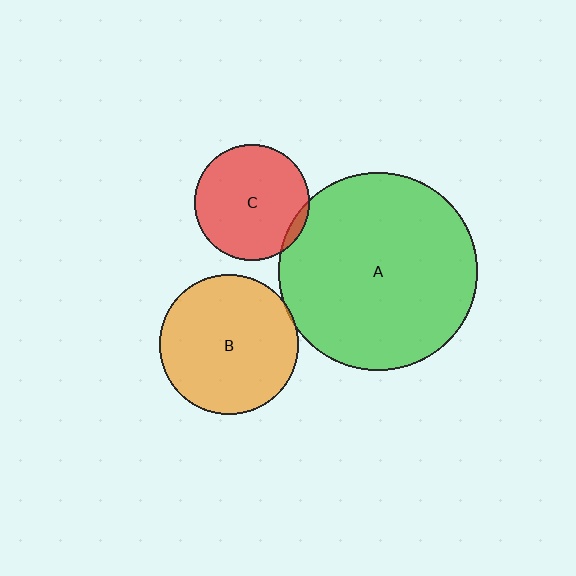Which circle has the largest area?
Circle A (green).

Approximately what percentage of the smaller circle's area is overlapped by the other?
Approximately 5%.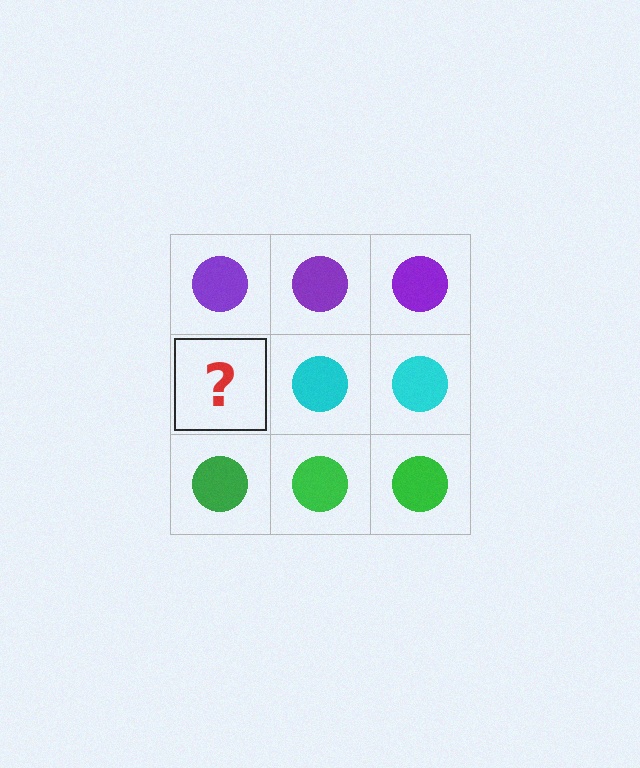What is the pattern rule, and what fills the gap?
The rule is that each row has a consistent color. The gap should be filled with a cyan circle.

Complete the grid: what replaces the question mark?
The question mark should be replaced with a cyan circle.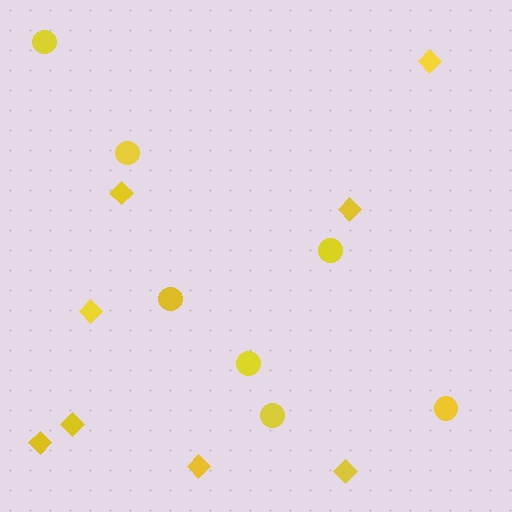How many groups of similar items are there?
There are 2 groups: one group of circles (7) and one group of diamonds (8).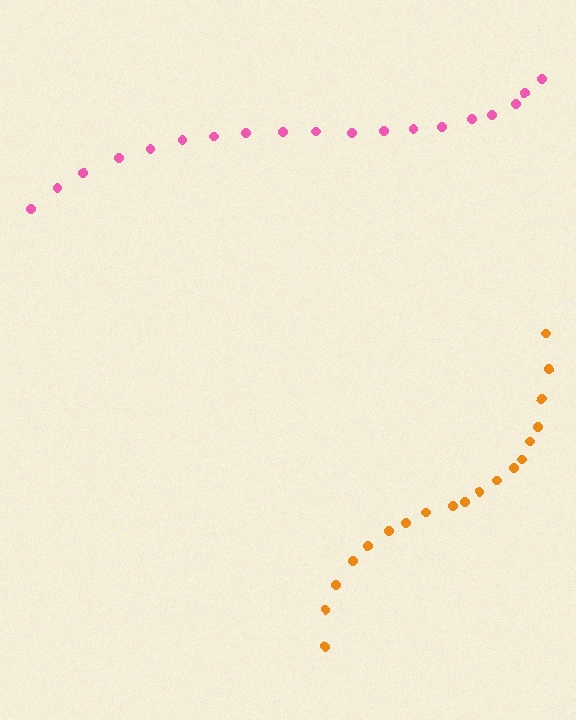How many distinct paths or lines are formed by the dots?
There are 2 distinct paths.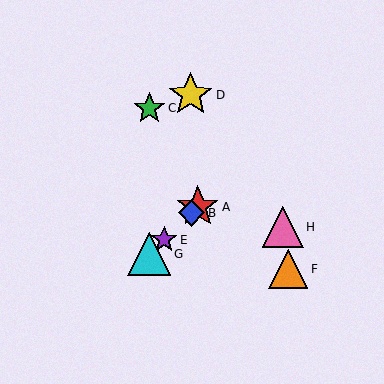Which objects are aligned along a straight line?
Objects A, B, E, G are aligned along a straight line.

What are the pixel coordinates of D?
Object D is at (191, 95).